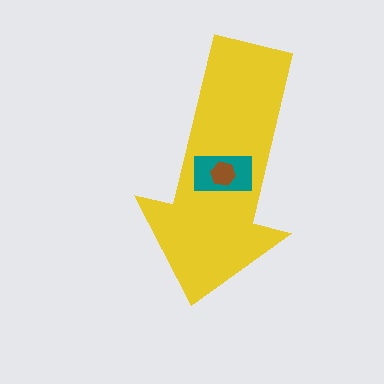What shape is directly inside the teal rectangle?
The brown hexagon.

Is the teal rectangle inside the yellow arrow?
Yes.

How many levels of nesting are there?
3.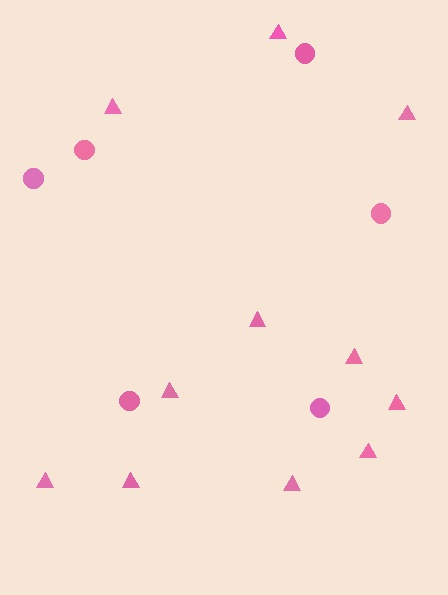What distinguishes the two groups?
There are 2 groups: one group of circles (6) and one group of triangles (11).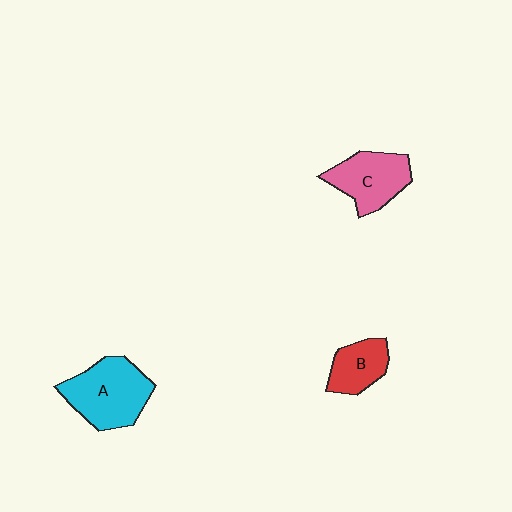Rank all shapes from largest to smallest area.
From largest to smallest: A (cyan), C (pink), B (red).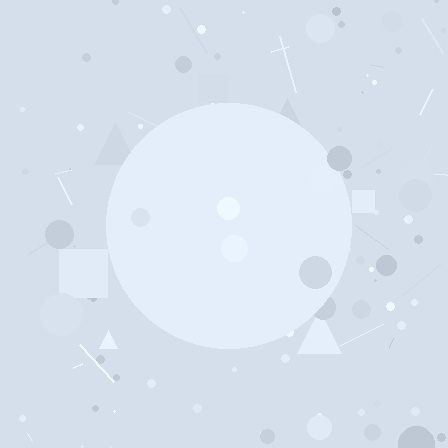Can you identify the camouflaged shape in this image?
The camouflaged shape is a circle.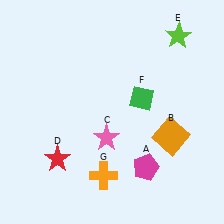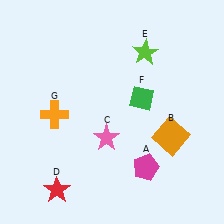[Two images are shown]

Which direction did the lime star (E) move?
The lime star (E) moved left.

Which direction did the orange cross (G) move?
The orange cross (G) moved up.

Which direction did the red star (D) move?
The red star (D) moved down.